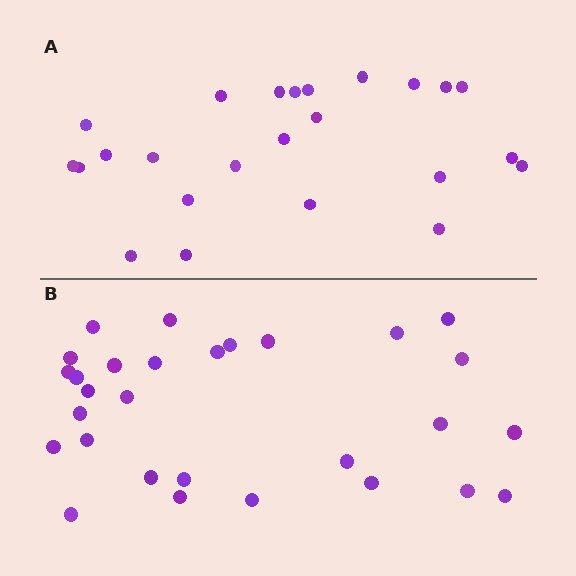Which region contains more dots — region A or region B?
Region B (the bottom region) has more dots.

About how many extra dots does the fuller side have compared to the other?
Region B has about 5 more dots than region A.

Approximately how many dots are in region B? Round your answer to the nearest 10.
About 30 dots. (The exact count is 29, which rounds to 30.)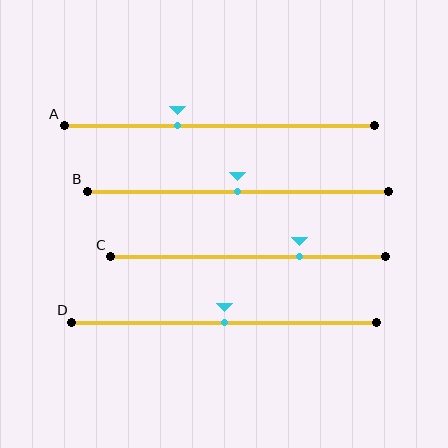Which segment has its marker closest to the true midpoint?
Segment B has its marker closest to the true midpoint.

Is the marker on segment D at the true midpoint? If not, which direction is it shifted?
Yes, the marker on segment D is at the true midpoint.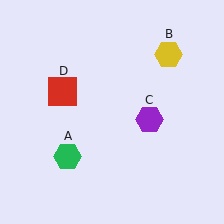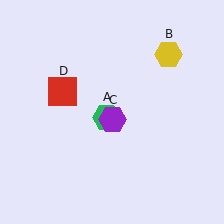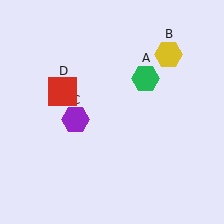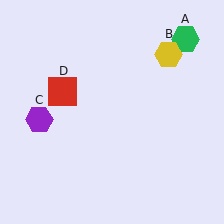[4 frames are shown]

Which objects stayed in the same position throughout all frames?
Yellow hexagon (object B) and red square (object D) remained stationary.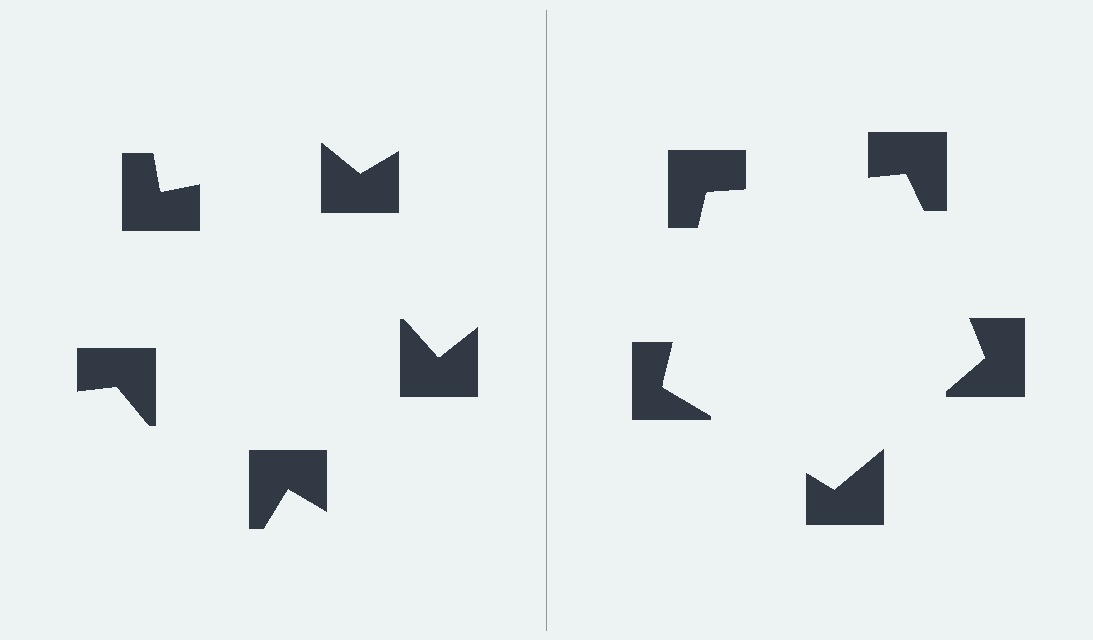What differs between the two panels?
The notched squares are positioned identically on both sides; only the wedge orientations differ. On the right they align to a pentagon; on the left they are misaligned.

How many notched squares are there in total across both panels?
10 — 5 on each side.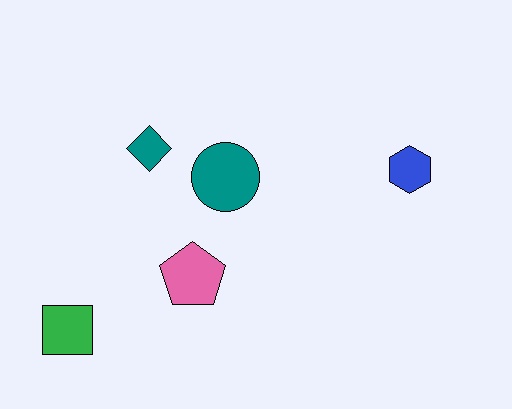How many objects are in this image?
There are 5 objects.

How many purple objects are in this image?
There are no purple objects.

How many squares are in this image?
There is 1 square.